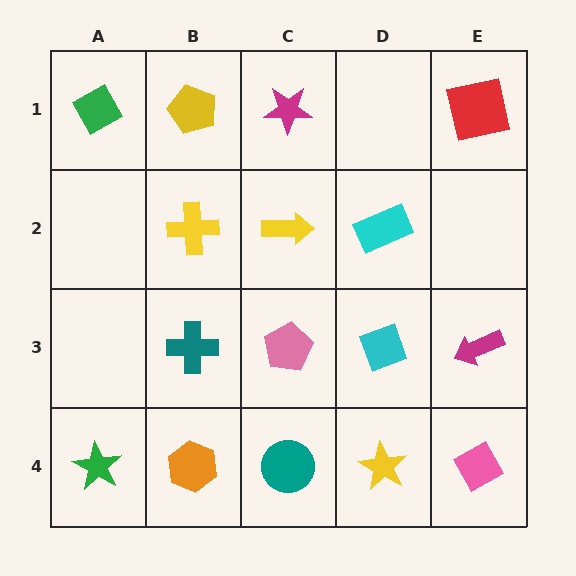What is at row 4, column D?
A yellow star.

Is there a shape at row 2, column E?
No, that cell is empty.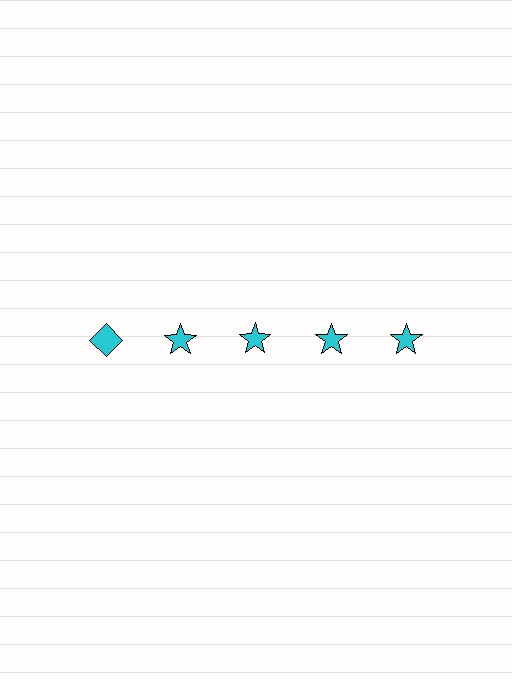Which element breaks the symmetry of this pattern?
The cyan diamond in the top row, leftmost column breaks the symmetry. All other shapes are cyan stars.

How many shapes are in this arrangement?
There are 5 shapes arranged in a grid pattern.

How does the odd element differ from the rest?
It has a different shape: diamond instead of star.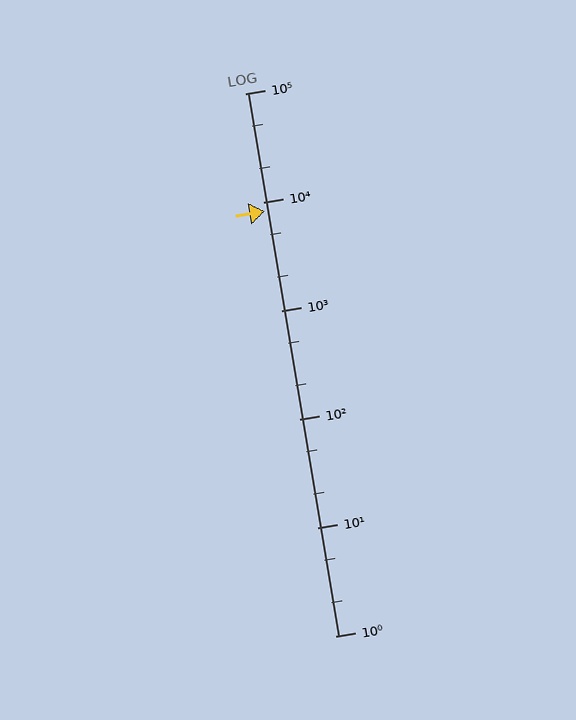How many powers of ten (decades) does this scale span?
The scale spans 5 decades, from 1 to 100000.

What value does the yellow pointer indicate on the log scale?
The pointer indicates approximately 8200.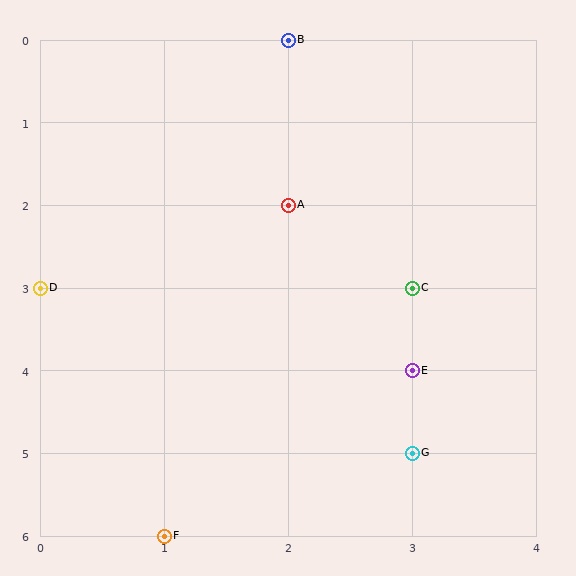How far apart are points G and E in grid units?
Points G and E are 1 row apart.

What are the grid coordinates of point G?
Point G is at grid coordinates (3, 5).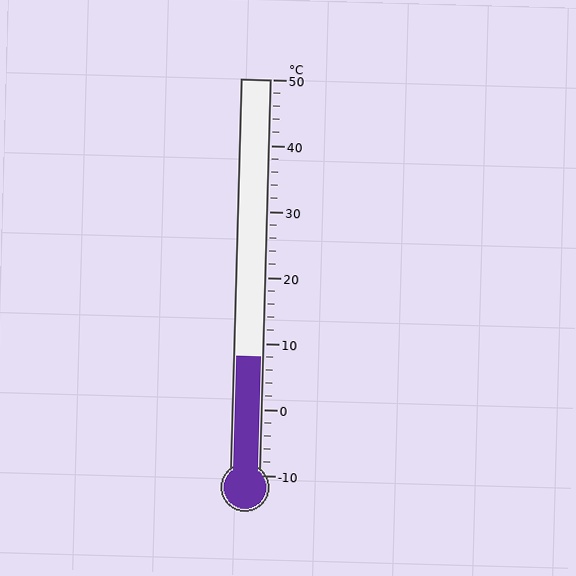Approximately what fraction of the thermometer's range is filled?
The thermometer is filled to approximately 30% of its range.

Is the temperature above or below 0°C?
The temperature is above 0°C.